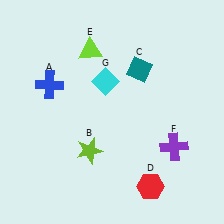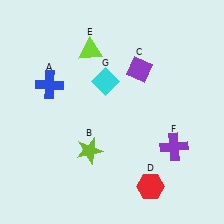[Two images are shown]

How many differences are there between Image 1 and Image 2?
There is 1 difference between the two images.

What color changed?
The diamond (C) changed from teal in Image 1 to purple in Image 2.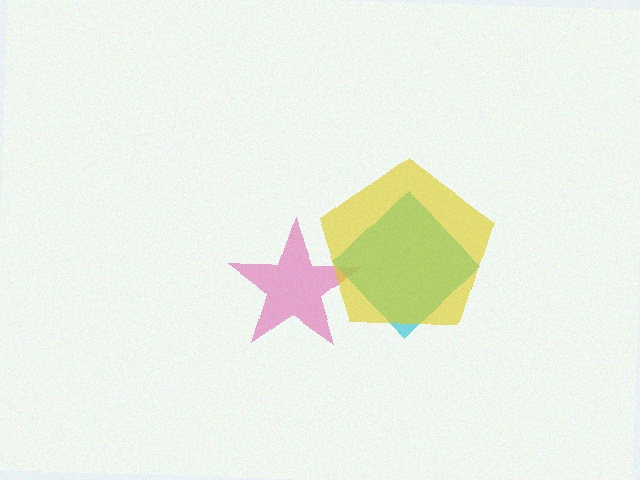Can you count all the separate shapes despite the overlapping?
Yes, there are 3 separate shapes.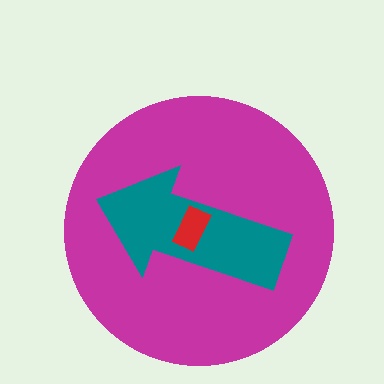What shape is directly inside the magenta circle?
The teal arrow.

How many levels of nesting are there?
3.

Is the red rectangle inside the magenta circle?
Yes.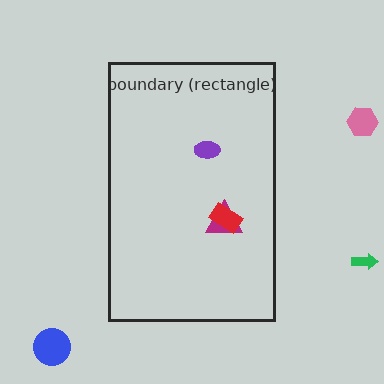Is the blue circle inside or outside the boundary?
Outside.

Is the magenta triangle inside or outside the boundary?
Inside.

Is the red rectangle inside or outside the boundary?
Inside.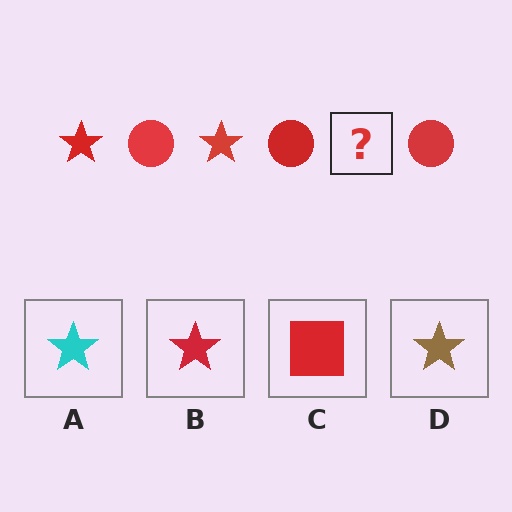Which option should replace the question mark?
Option B.